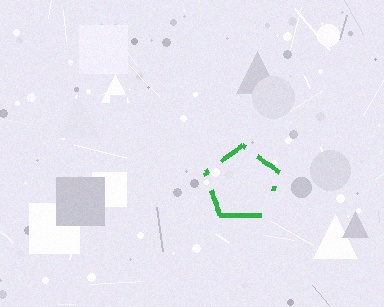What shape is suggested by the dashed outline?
The dashed outline suggests a pentagon.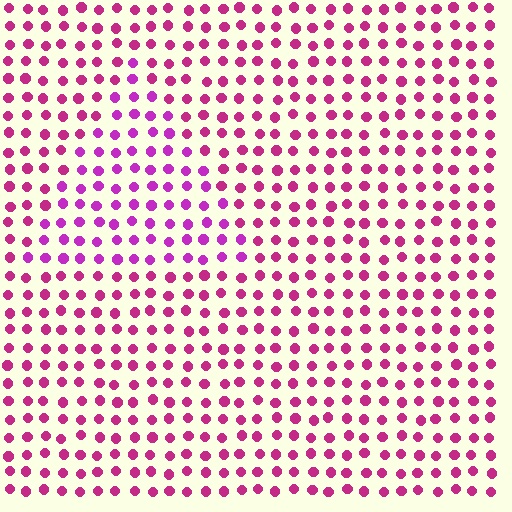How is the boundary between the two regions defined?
The boundary is defined purely by a slight shift in hue (about 24 degrees). Spacing, size, and orientation are identical on both sides.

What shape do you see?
I see a triangle.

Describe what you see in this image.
The image is filled with small magenta elements in a uniform arrangement. A triangle-shaped region is visible where the elements are tinted to a slightly different hue, forming a subtle color boundary.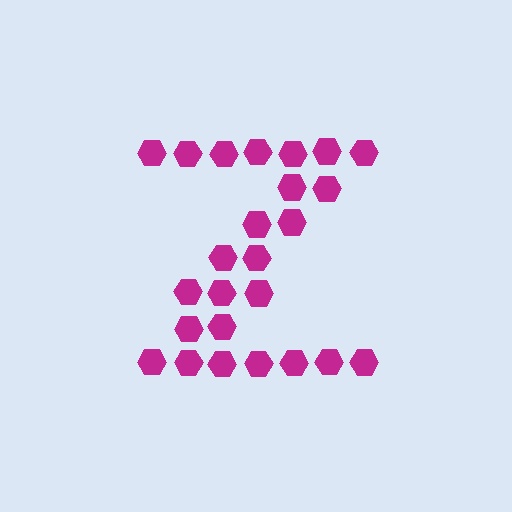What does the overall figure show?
The overall figure shows the letter Z.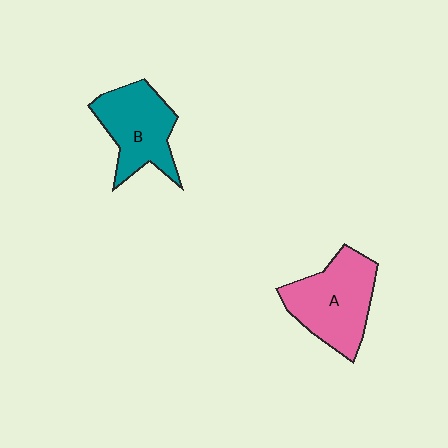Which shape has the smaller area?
Shape B (teal).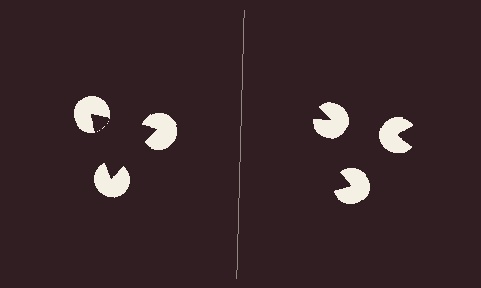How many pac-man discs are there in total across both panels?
6 — 3 on each side.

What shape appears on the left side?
An illusory triangle.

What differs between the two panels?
The pac-man discs are positioned identically on both sides; only the wedge orientations differ. On the left they align to a triangle; on the right they are misaligned.